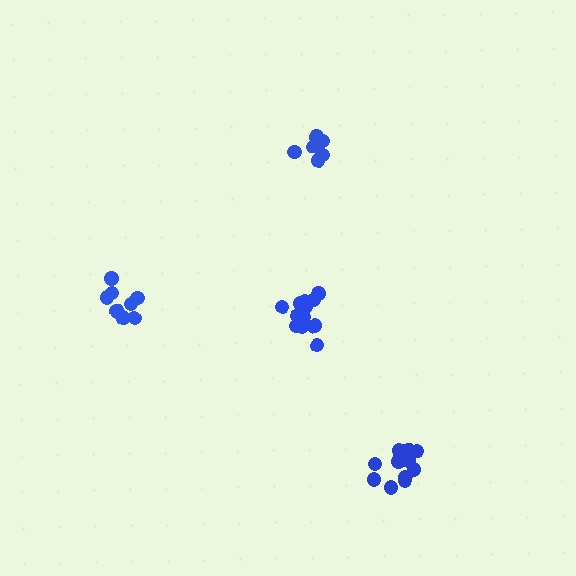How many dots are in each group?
Group 1: 6 dots, Group 2: 12 dots, Group 3: 12 dots, Group 4: 8 dots (38 total).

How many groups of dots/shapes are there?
There are 4 groups.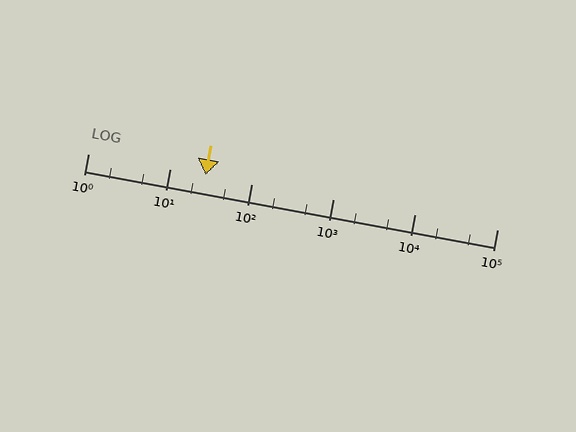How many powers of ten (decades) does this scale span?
The scale spans 5 decades, from 1 to 100000.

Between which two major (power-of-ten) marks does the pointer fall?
The pointer is between 10 and 100.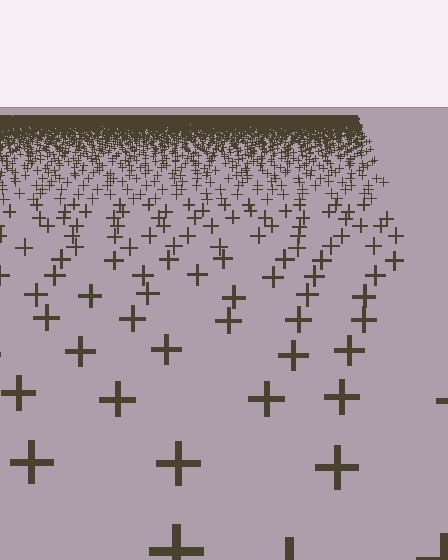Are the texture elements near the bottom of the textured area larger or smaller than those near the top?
Larger. Near the bottom, elements are closer to the viewer and appear at a bigger on-screen size.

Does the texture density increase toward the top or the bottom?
Density increases toward the top.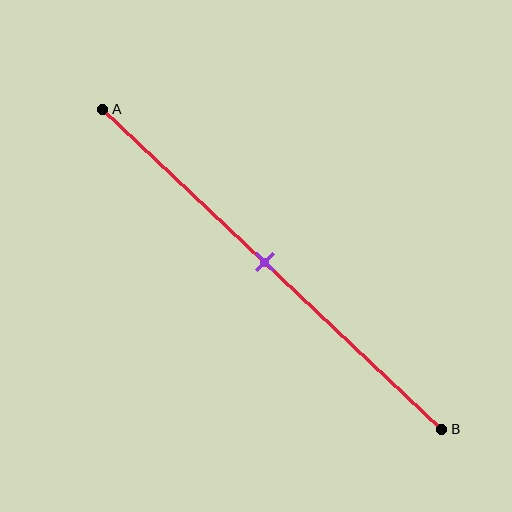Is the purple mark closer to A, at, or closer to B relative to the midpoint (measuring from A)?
The purple mark is approximately at the midpoint of segment AB.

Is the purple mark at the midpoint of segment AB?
Yes, the mark is approximately at the midpoint.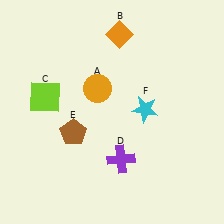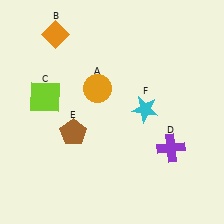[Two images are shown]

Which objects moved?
The objects that moved are: the orange diamond (B), the purple cross (D).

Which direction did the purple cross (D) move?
The purple cross (D) moved right.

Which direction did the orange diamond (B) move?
The orange diamond (B) moved left.